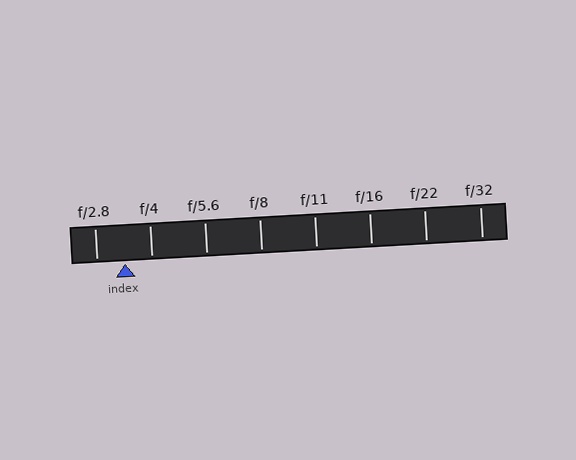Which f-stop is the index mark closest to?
The index mark is closest to f/4.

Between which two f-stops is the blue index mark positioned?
The index mark is between f/2.8 and f/4.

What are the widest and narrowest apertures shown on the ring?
The widest aperture shown is f/2.8 and the narrowest is f/32.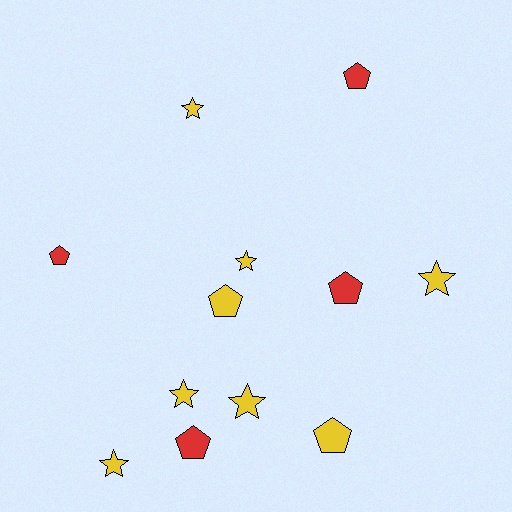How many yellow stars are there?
There are 6 yellow stars.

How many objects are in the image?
There are 12 objects.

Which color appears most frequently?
Yellow, with 8 objects.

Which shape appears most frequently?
Star, with 6 objects.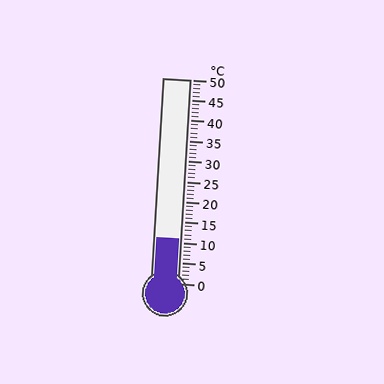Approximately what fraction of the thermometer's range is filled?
The thermometer is filled to approximately 20% of its range.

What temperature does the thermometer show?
The thermometer shows approximately 11°C.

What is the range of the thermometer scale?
The thermometer scale ranges from 0°C to 50°C.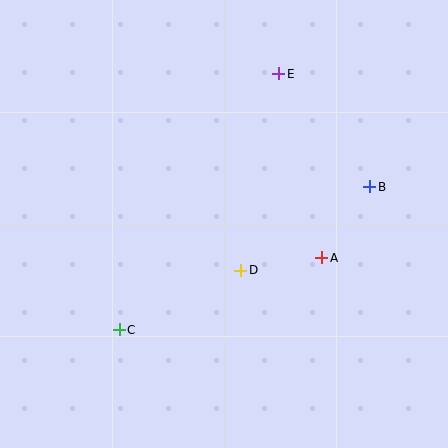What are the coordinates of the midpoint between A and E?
The midpoint between A and E is at (300, 166).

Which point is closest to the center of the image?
Point D at (241, 270) is closest to the center.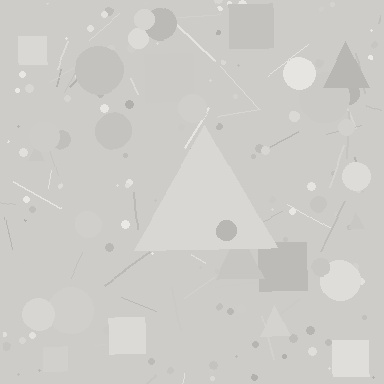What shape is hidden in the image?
A triangle is hidden in the image.